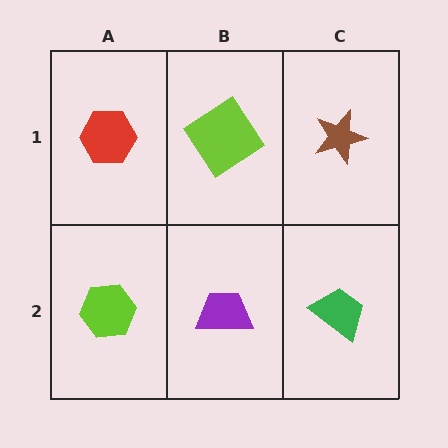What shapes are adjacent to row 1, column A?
A lime hexagon (row 2, column A), a lime diamond (row 1, column B).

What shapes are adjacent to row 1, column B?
A purple trapezoid (row 2, column B), a red hexagon (row 1, column A), a brown star (row 1, column C).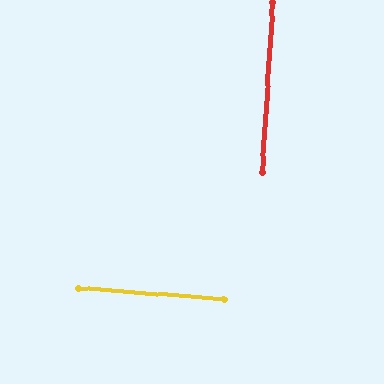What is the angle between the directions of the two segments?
Approximately 89 degrees.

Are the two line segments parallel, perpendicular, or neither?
Perpendicular — they meet at approximately 89°.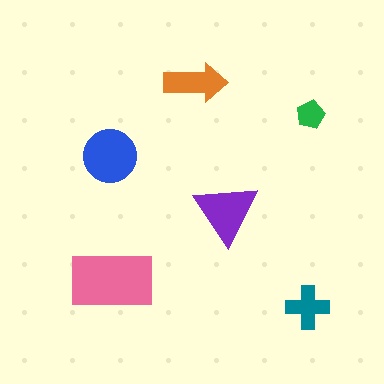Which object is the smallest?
The green pentagon.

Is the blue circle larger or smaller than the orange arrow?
Larger.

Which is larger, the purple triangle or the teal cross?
The purple triangle.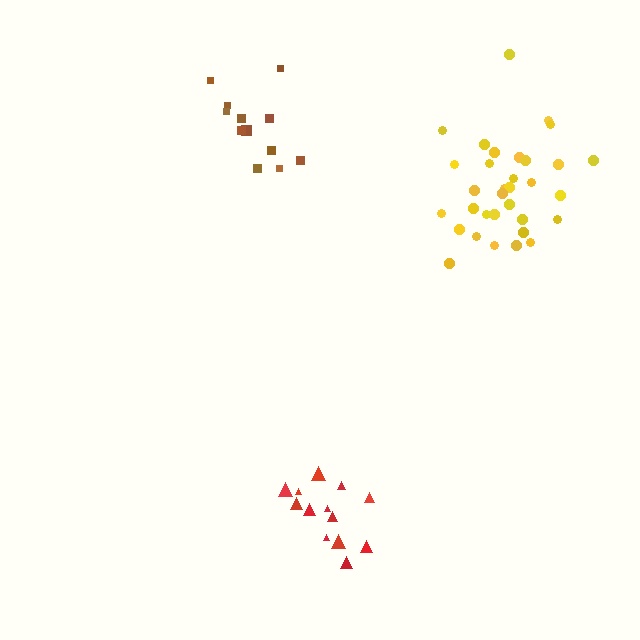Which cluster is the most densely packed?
Red.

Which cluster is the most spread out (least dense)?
Brown.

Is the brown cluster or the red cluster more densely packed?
Red.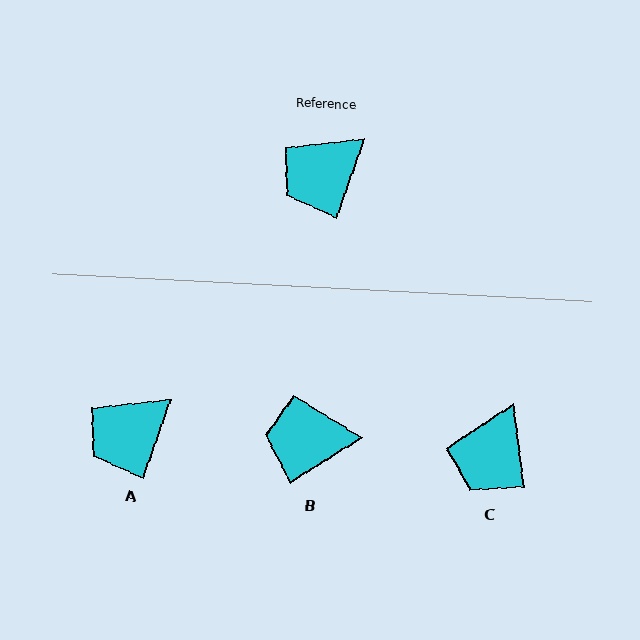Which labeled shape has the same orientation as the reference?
A.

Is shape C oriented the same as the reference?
No, it is off by about 27 degrees.